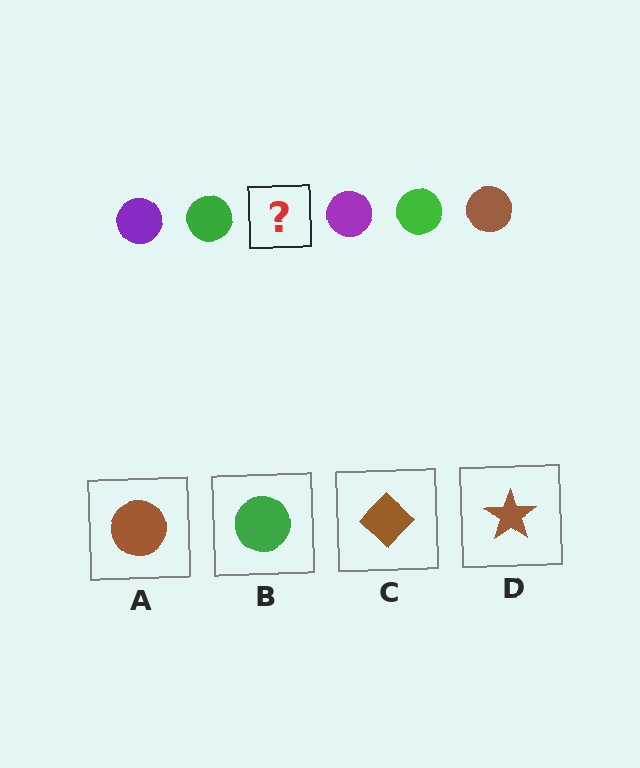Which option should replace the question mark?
Option A.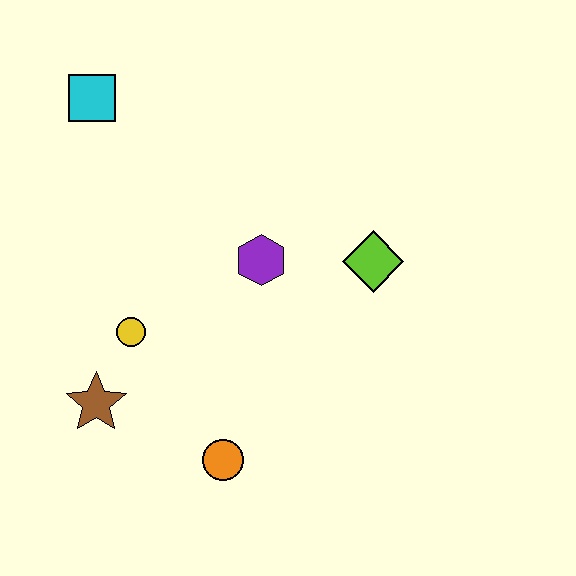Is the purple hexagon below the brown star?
No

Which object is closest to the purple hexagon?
The lime diamond is closest to the purple hexagon.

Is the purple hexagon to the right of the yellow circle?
Yes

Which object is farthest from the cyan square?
The orange circle is farthest from the cyan square.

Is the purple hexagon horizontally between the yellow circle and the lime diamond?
Yes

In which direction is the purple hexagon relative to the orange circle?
The purple hexagon is above the orange circle.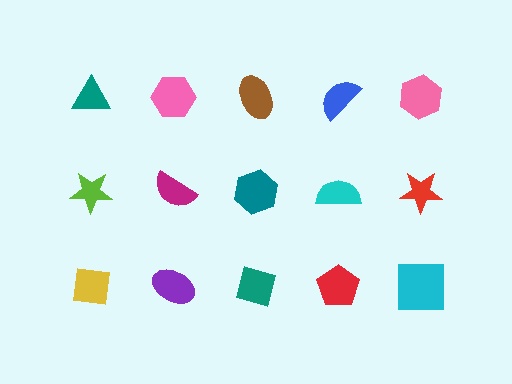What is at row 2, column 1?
A lime star.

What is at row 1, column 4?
A blue semicircle.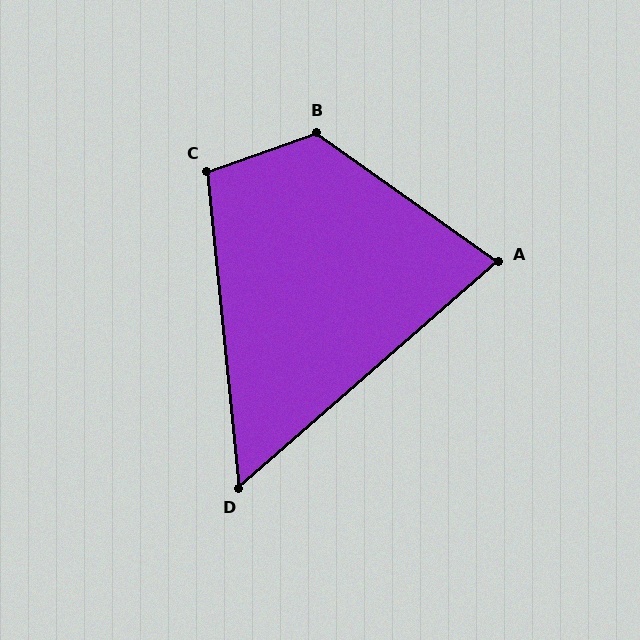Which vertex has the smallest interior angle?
D, at approximately 55 degrees.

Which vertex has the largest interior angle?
B, at approximately 125 degrees.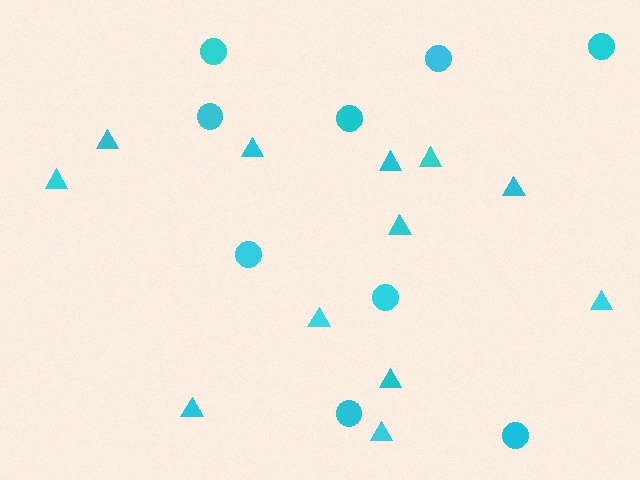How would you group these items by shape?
There are 2 groups: one group of circles (9) and one group of triangles (12).